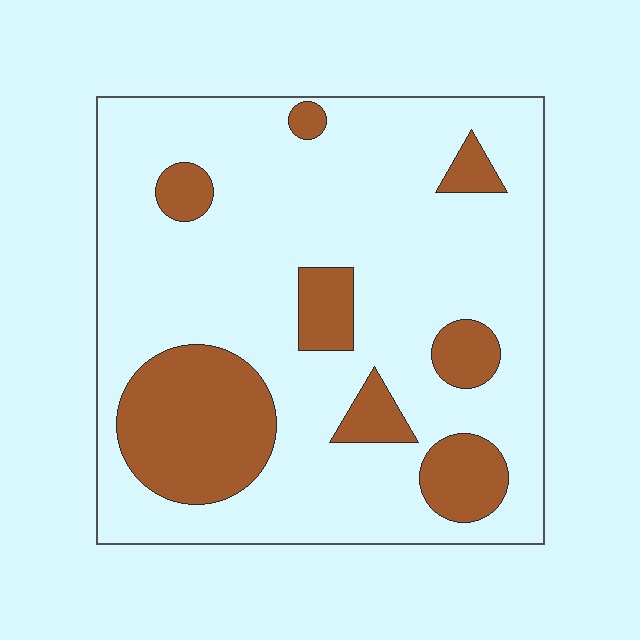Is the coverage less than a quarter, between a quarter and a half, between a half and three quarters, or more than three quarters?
Less than a quarter.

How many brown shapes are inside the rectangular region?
8.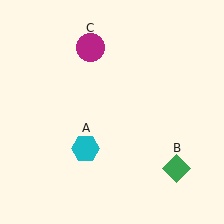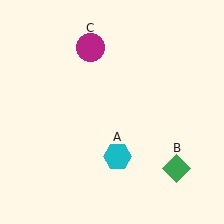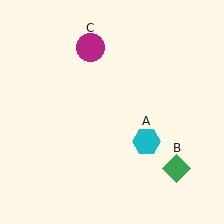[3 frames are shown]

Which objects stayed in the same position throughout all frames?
Green diamond (object B) and magenta circle (object C) remained stationary.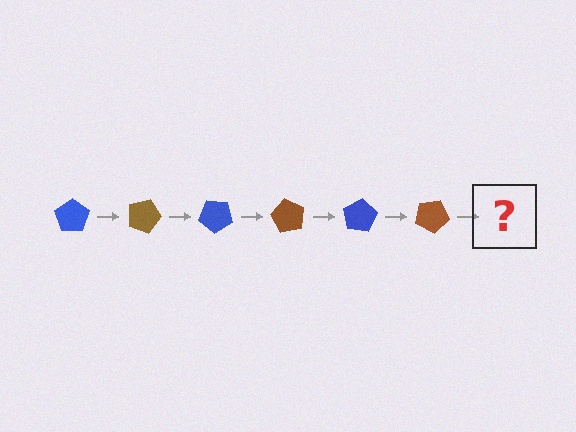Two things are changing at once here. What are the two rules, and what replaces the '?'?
The two rules are that it rotates 20 degrees each step and the color cycles through blue and brown. The '?' should be a blue pentagon, rotated 120 degrees from the start.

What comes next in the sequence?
The next element should be a blue pentagon, rotated 120 degrees from the start.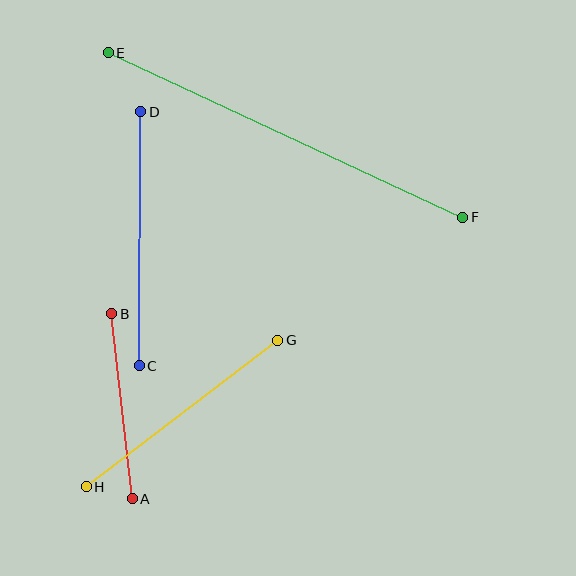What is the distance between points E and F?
The distance is approximately 391 pixels.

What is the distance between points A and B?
The distance is approximately 186 pixels.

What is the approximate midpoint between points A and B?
The midpoint is at approximately (122, 406) pixels.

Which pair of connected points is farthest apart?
Points E and F are farthest apart.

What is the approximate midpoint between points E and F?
The midpoint is at approximately (285, 135) pixels.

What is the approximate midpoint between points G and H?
The midpoint is at approximately (182, 414) pixels.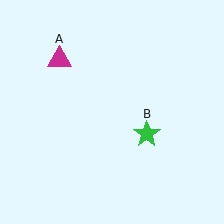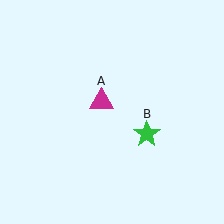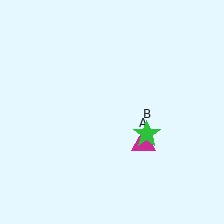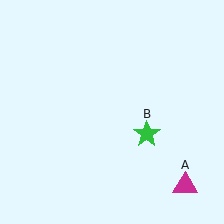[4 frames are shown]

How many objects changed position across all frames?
1 object changed position: magenta triangle (object A).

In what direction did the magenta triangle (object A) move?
The magenta triangle (object A) moved down and to the right.